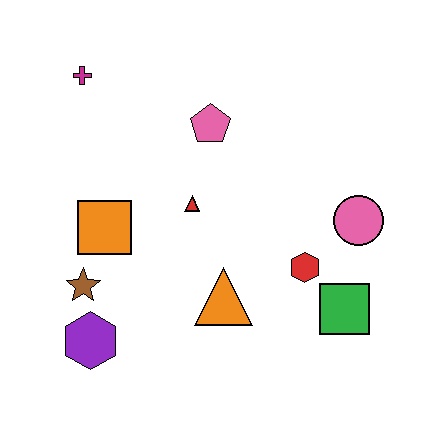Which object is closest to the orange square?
The brown star is closest to the orange square.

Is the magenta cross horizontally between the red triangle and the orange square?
No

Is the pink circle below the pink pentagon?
Yes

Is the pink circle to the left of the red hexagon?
No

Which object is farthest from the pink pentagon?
The purple hexagon is farthest from the pink pentagon.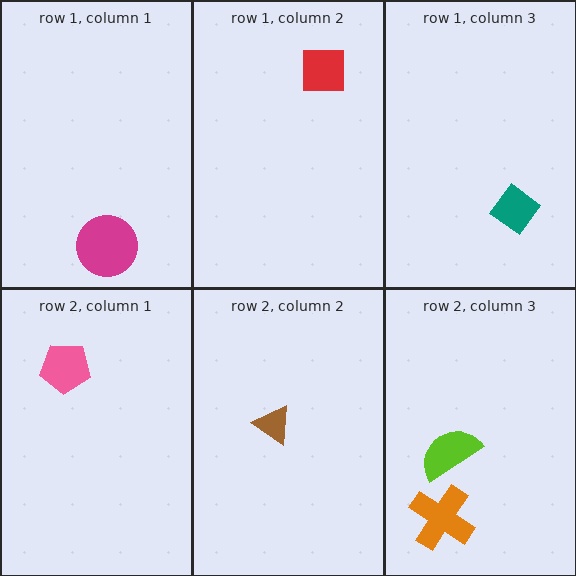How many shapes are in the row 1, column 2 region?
1.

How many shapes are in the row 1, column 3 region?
1.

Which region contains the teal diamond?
The row 1, column 3 region.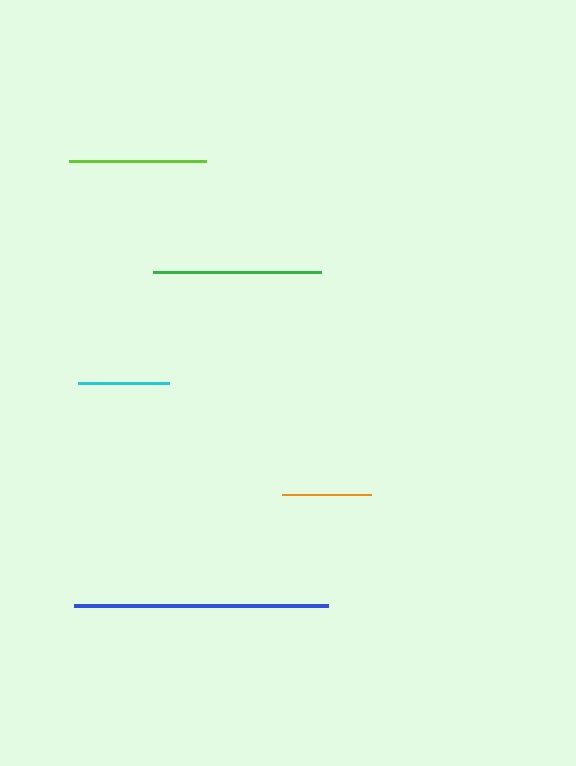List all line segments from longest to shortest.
From longest to shortest: blue, green, lime, cyan, orange.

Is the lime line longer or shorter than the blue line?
The blue line is longer than the lime line.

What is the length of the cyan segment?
The cyan segment is approximately 91 pixels long.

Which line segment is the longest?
The blue line is the longest at approximately 254 pixels.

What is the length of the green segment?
The green segment is approximately 168 pixels long.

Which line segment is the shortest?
The orange line is the shortest at approximately 89 pixels.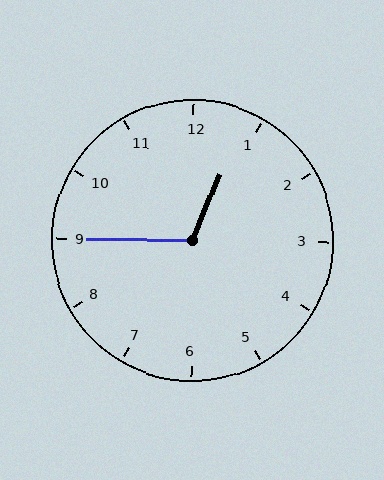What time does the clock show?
12:45.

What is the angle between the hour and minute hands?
Approximately 112 degrees.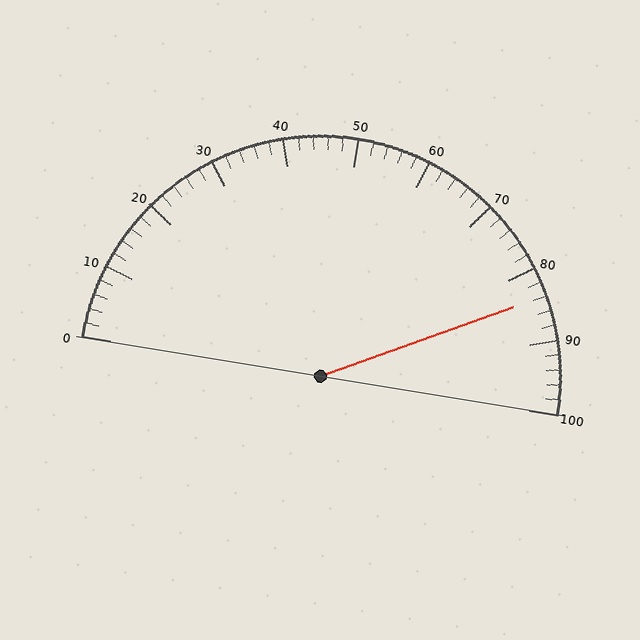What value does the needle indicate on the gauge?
The needle indicates approximately 84.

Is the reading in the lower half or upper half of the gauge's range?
The reading is in the upper half of the range (0 to 100).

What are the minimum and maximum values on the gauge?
The gauge ranges from 0 to 100.